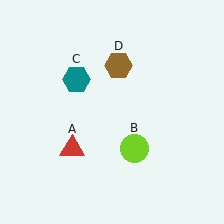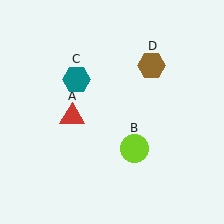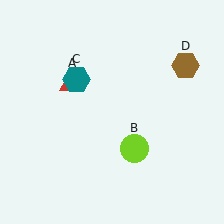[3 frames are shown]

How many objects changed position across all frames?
2 objects changed position: red triangle (object A), brown hexagon (object D).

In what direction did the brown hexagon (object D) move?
The brown hexagon (object D) moved right.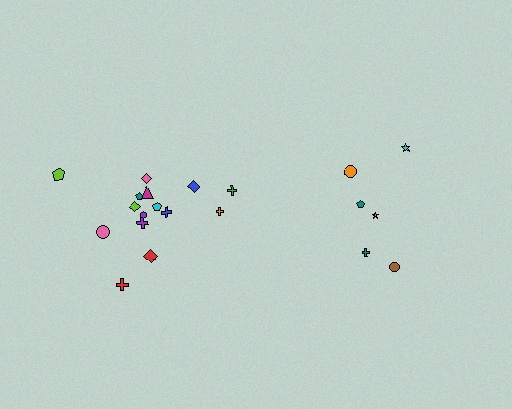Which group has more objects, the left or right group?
The left group.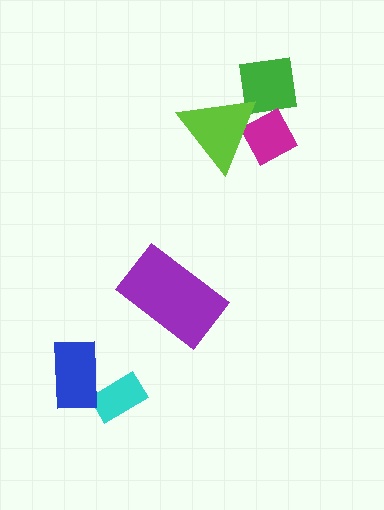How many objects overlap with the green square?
0 objects overlap with the green square.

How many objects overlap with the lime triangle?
1 object overlaps with the lime triangle.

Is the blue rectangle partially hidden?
No, no other shape covers it.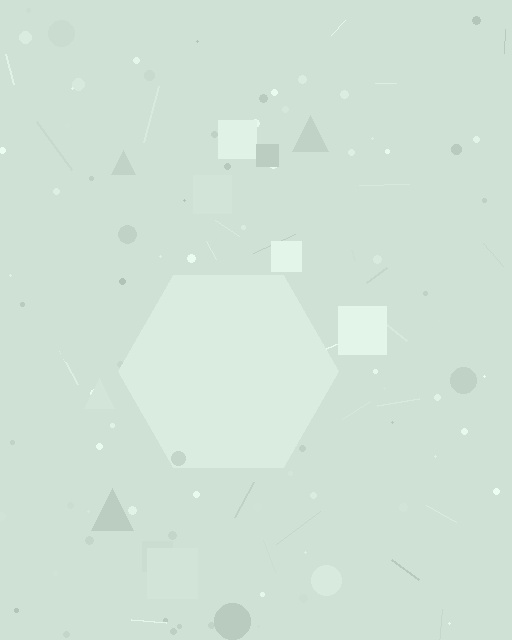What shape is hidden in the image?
A hexagon is hidden in the image.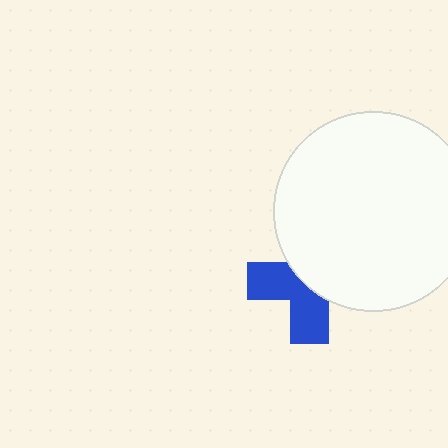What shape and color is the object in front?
The object in front is a white circle.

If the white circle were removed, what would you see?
You would see the complete blue cross.